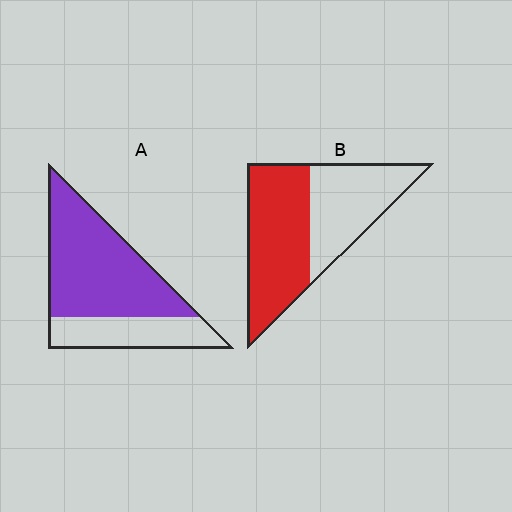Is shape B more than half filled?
Yes.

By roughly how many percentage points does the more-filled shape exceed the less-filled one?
By roughly 15 percentage points (A over B).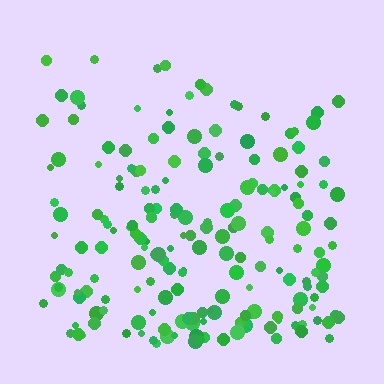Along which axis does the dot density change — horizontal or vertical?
Vertical.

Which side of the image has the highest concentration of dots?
The bottom.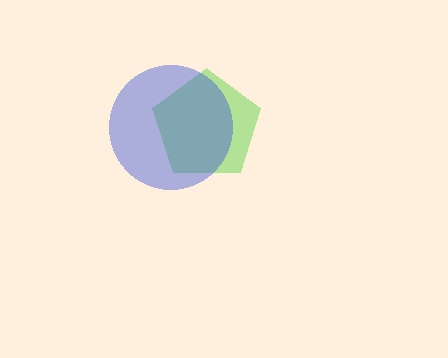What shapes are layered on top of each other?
The layered shapes are: a lime pentagon, a blue circle.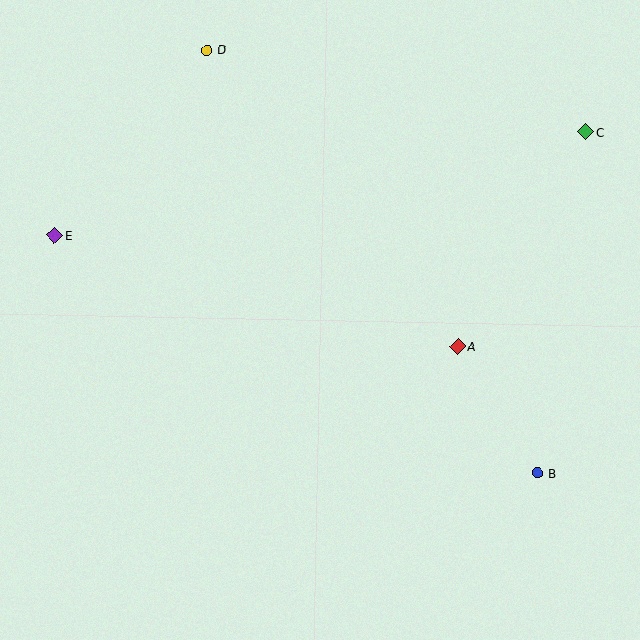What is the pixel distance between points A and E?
The distance between A and E is 418 pixels.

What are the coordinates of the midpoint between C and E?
The midpoint between C and E is at (320, 184).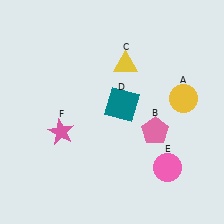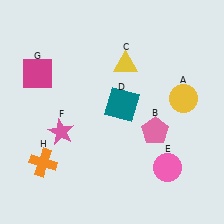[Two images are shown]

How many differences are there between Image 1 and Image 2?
There are 2 differences between the two images.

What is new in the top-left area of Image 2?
A magenta square (G) was added in the top-left area of Image 2.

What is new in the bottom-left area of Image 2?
An orange cross (H) was added in the bottom-left area of Image 2.